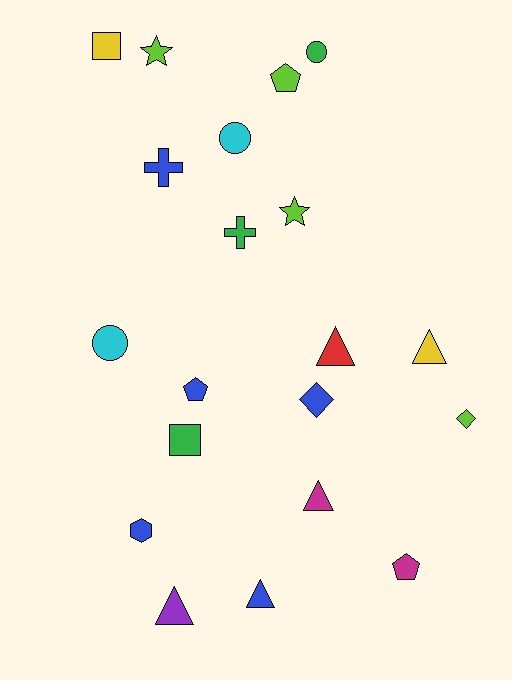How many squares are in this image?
There are 2 squares.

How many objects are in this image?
There are 20 objects.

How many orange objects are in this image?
There are no orange objects.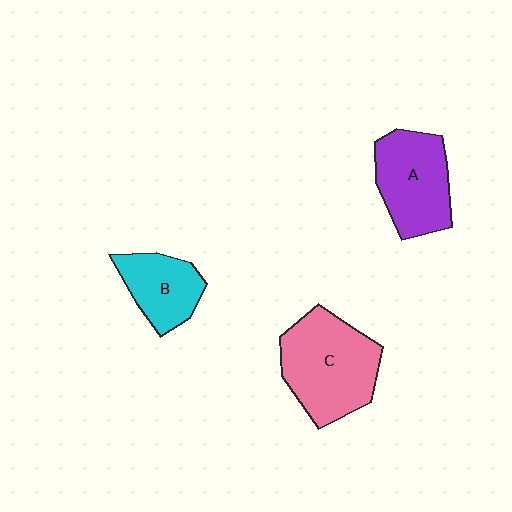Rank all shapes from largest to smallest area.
From largest to smallest: C (pink), A (purple), B (cyan).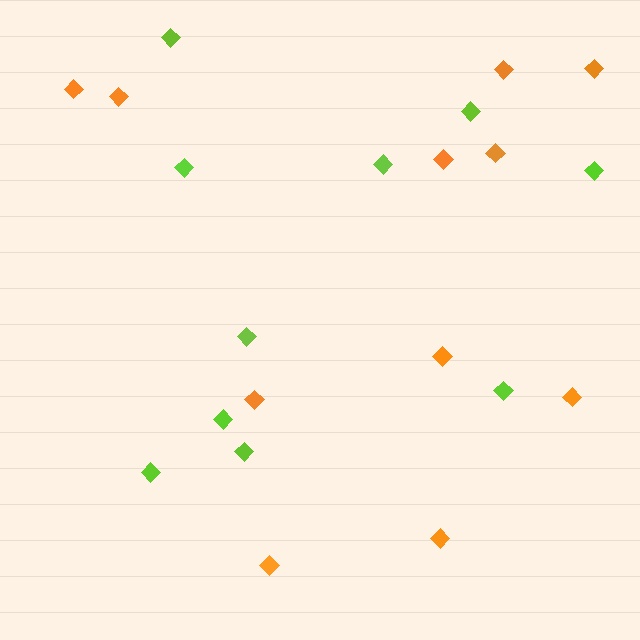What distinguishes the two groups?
There are 2 groups: one group of orange diamonds (11) and one group of lime diamonds (10).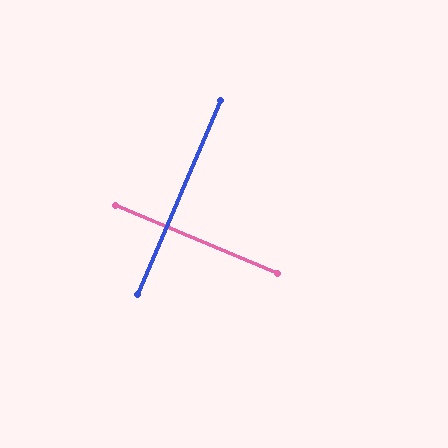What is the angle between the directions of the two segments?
Approximately 90 degrees.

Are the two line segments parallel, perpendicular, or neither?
Perpendicular — they meet at approximately 90°.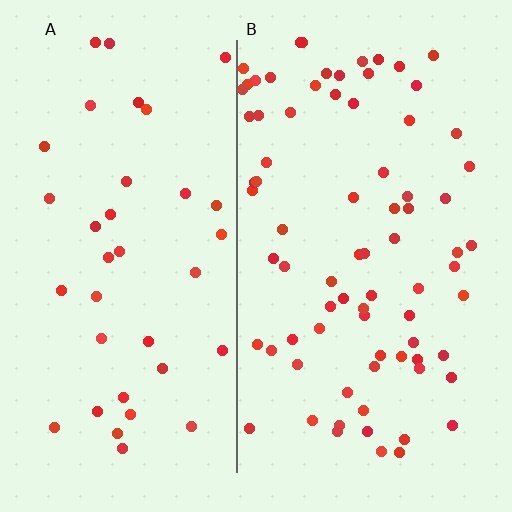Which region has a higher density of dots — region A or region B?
B (the right).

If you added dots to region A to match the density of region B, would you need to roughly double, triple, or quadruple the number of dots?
Approximately double.